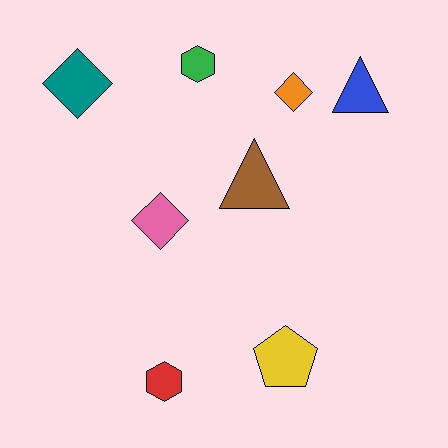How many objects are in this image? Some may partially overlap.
There are 8 objects.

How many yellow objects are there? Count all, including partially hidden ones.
There is 1 yellow object.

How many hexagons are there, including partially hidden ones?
There are 2 hexagons.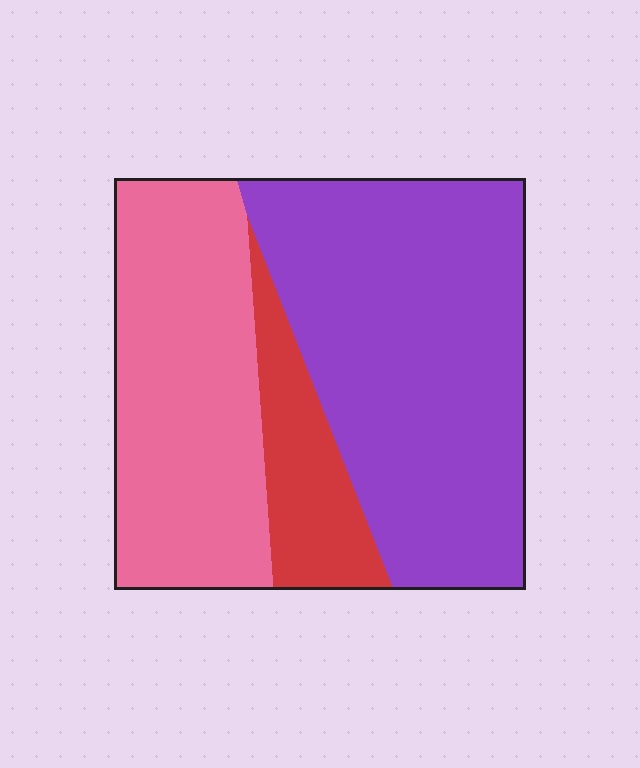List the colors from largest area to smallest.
From largest to smallest: purple, pink, red.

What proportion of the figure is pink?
Pink covers 35% of the figure.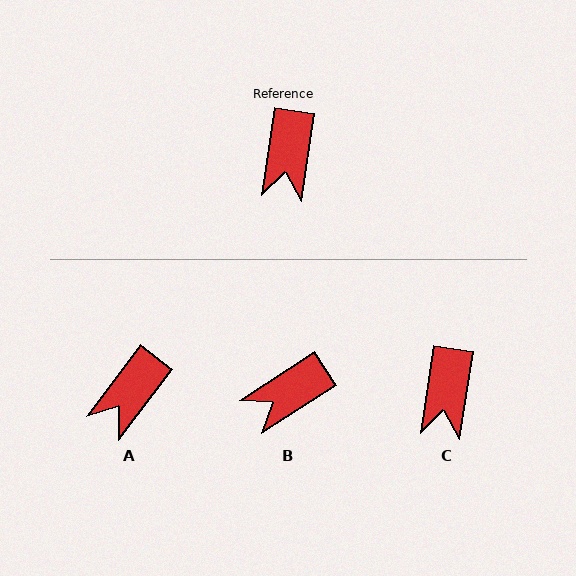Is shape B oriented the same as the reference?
No, it is off by about 48 degrees.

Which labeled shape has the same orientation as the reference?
C.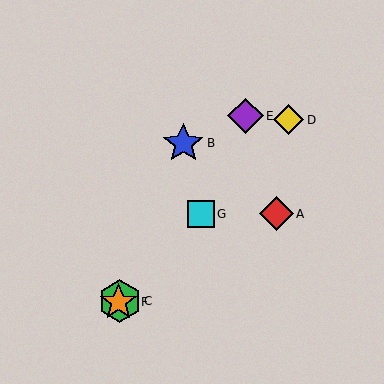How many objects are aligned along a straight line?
4 objects (C, D, F, G) are aligned along a straight line.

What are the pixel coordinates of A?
Object A is at (276, 214).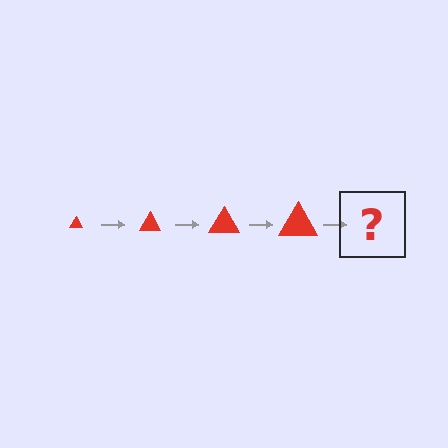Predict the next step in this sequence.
The next step is a red triangle, larger than the previous one.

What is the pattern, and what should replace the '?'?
The pattern is that the triangle gets progressively larger each step. The '?' should be a red triangle, larger than the previous one.